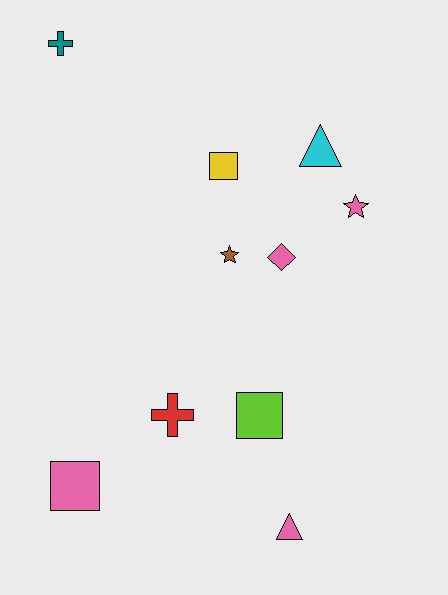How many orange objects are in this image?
There are no orange objects.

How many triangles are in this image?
There are 2 triangles.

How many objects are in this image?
There are 10 objects.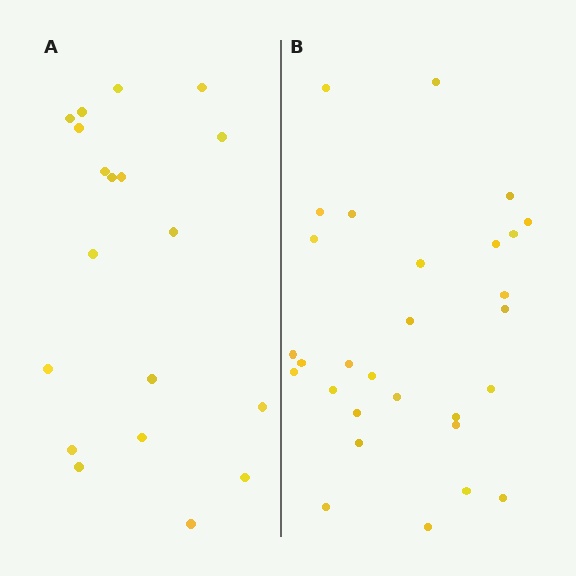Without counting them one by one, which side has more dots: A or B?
Region B (the right region) has more dots.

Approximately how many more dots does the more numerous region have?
Region B has roughly 10 or so more dots than region A.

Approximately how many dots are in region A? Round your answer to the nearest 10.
About 20 dots. (The exact count is 19, which rounds to 20.)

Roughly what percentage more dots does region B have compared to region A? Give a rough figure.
About 55% more.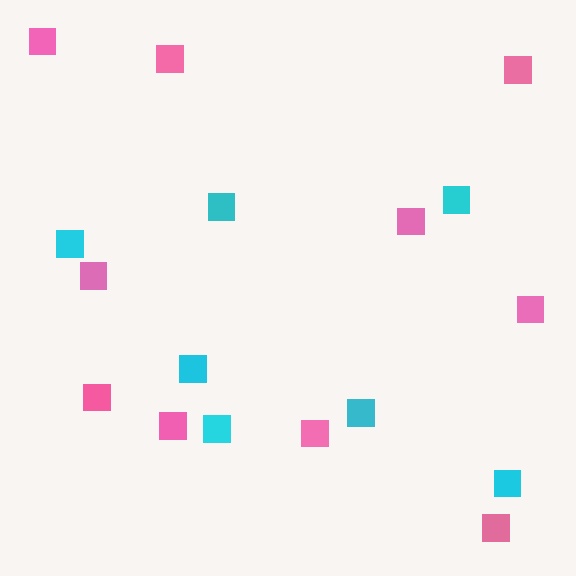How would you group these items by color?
There are 2 groups: one group of pink squares (10) and one group of cyan squares (7).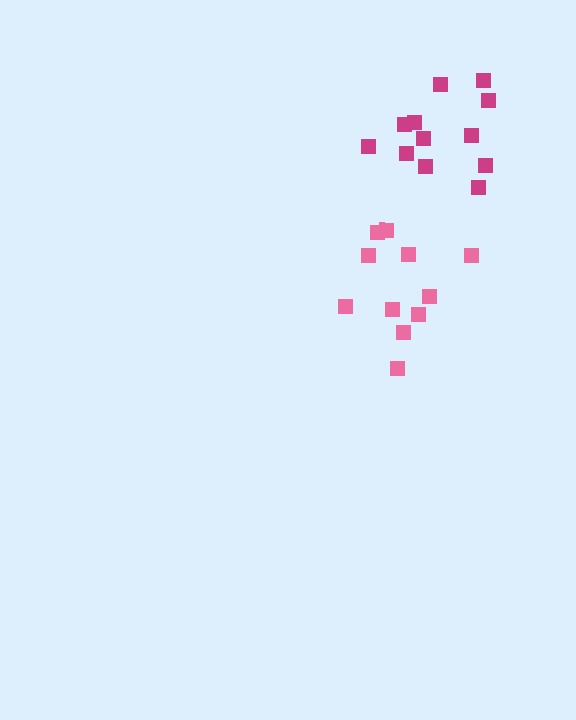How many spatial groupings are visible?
There are 2 spatial groupings.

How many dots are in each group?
Group 1: 11 dots, Group 2: 12 dots (23 total).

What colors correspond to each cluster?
The clusters are colored: pink, magenta.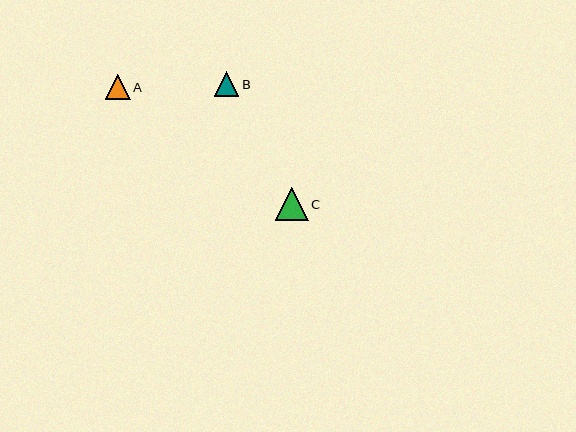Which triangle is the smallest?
Triangle B is the smallest with a size of approximately 24 pixels.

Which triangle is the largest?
Triangle C is the largest with a size of approximately 32 pixels.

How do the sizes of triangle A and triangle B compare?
Triangle A and triangle B are approximately the same size.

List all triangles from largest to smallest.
From largest to smallest: C, A, B.